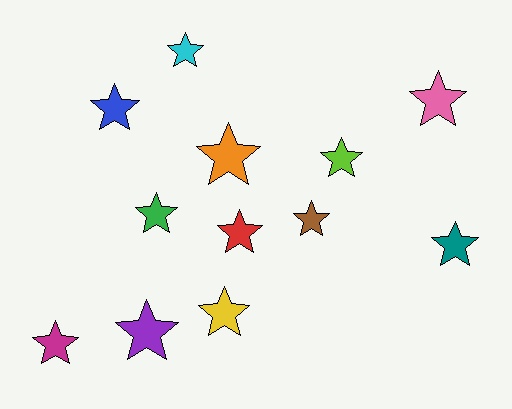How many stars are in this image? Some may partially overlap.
There are 12 stars.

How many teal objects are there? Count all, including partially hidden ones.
There is 1 teal object.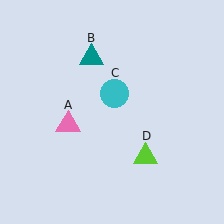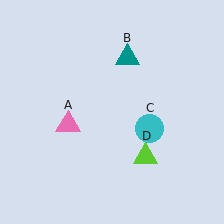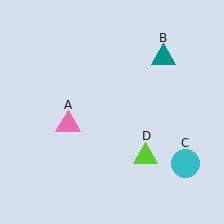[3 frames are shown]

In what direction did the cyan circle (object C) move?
The cyan circle (object C) moved down and to the right.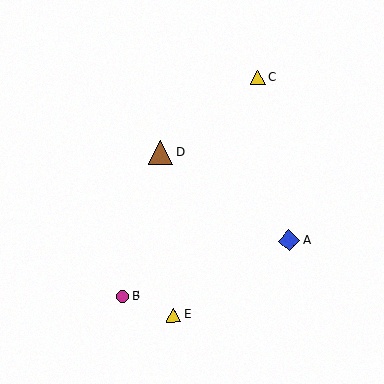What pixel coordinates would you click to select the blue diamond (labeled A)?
Click at (289, 240) to select the blue diamond A.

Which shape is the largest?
The brown triangle (labeled D) is the largest.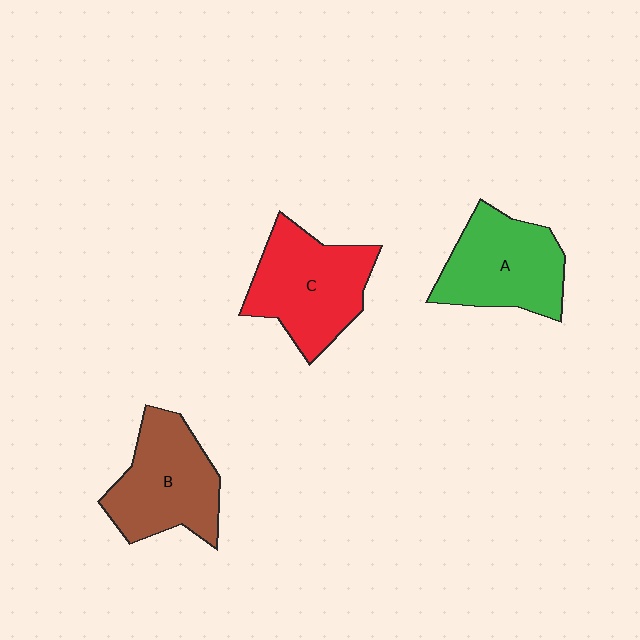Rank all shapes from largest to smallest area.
From largest to smallest: C (red), B (brown), A (green).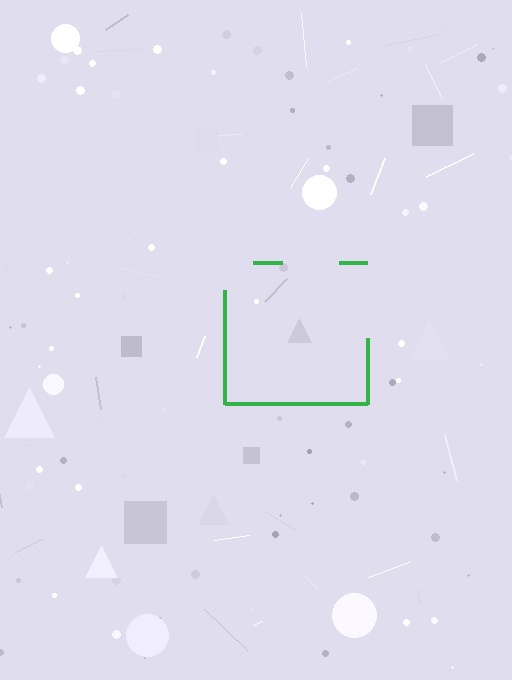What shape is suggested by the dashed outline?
The dashed outline suggests a square.